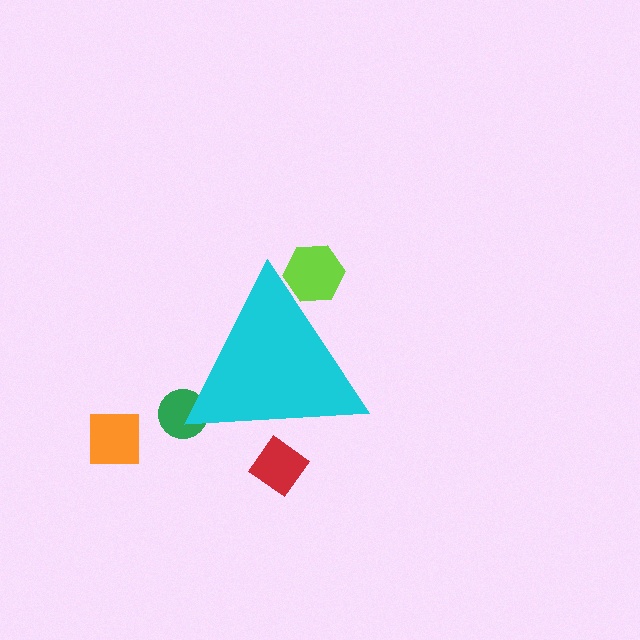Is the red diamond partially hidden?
Yes, the red diamond is partially hidden behind the cyan triangle.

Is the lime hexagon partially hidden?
Yes, the lime hexagon is partially hidden behind the cyan triangle.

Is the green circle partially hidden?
Yes, the green circle is partially hidden behind the cyan triangle.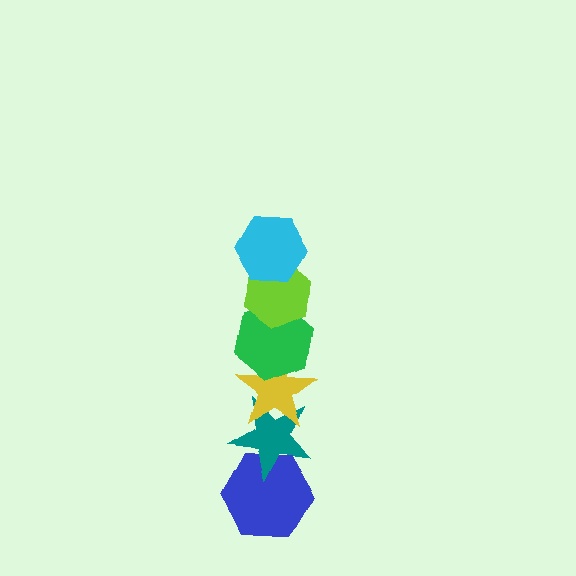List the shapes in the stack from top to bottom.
From top to bottom: the cyan hexagon, the lime hexagon, the green hexagon, the yellow star, the teal star, the blue hexagon.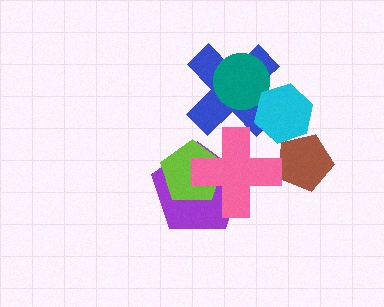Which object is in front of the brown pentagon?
The cyan hexagon is in front of the brown pentagon.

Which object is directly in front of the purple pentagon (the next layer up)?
The lime pentagon is directly in front of the purple pentagon.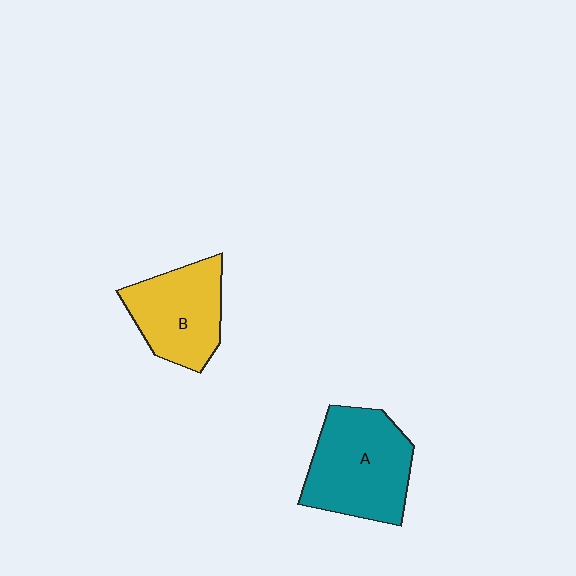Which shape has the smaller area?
Shape B (yellow).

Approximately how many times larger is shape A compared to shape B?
Approximately 1.3 times.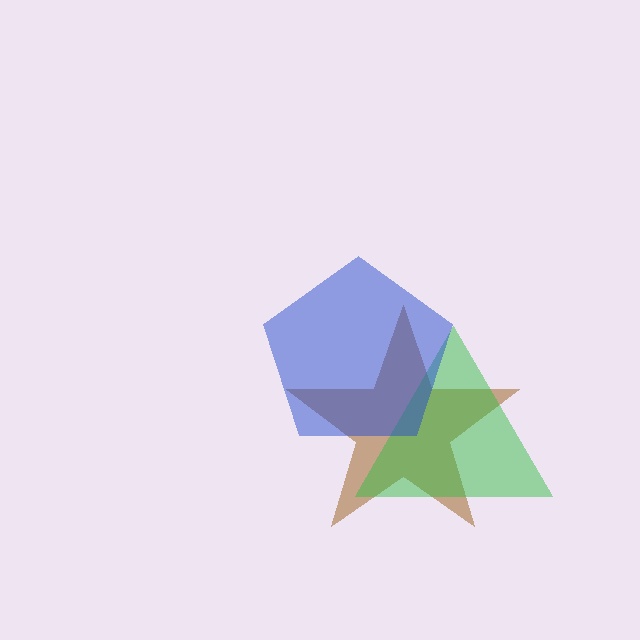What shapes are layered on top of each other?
The layered shapes are: a brown star, a green triangle, a blue pentagon.